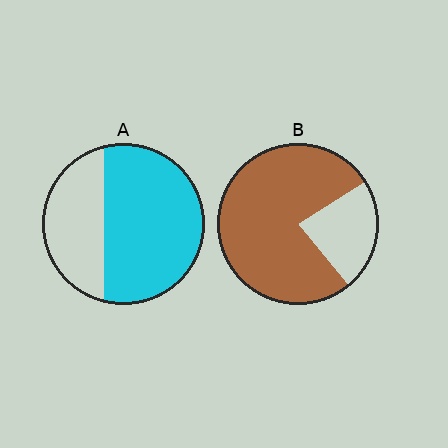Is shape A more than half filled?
Yes.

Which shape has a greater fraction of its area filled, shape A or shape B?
Shape B.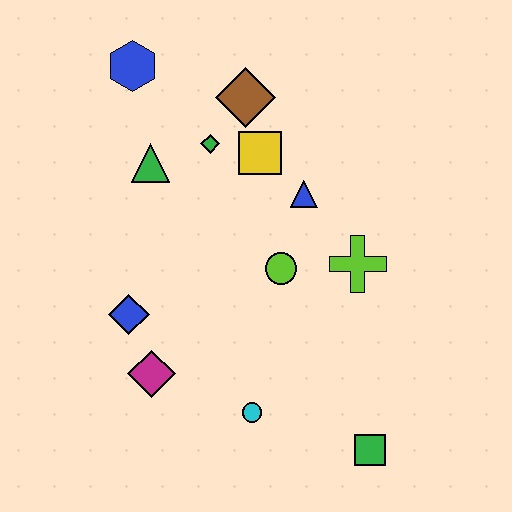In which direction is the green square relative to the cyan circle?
The green square is to the right of the cyan circle.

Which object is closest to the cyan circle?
The magenta diamond is closest to the cyan circle.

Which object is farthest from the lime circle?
The blue hexagon is farthest from the lime circle.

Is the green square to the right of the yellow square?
Yes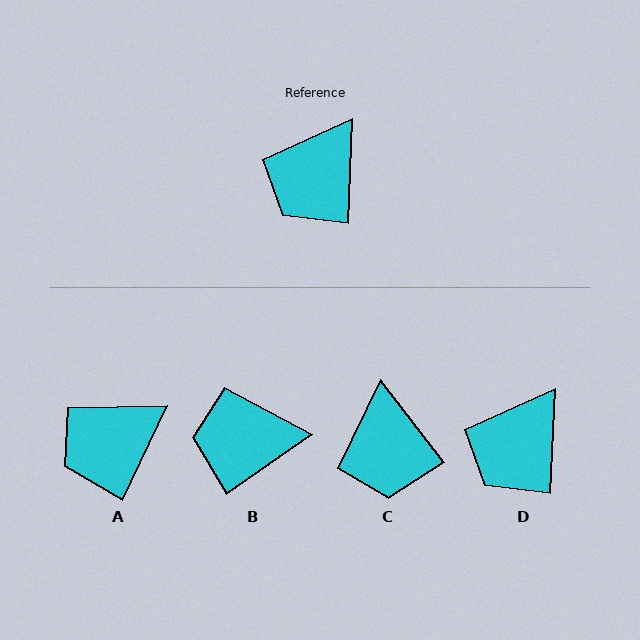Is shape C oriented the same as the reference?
No, it is off by about 40 degrees.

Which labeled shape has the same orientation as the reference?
D.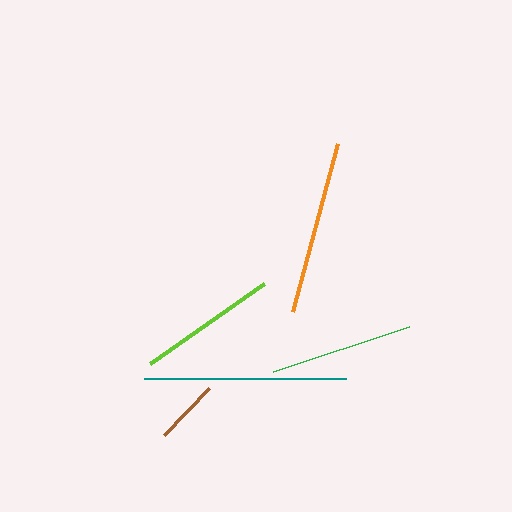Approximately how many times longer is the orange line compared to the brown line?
The orange line is approximately 2.7 times the length of the brown line.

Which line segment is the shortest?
The brown line is the shortest at approximately 65 pixels.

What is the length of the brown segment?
The brown segment is approximately 65 pixels long.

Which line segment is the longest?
The teal line is the longest at approximately 203 pixels.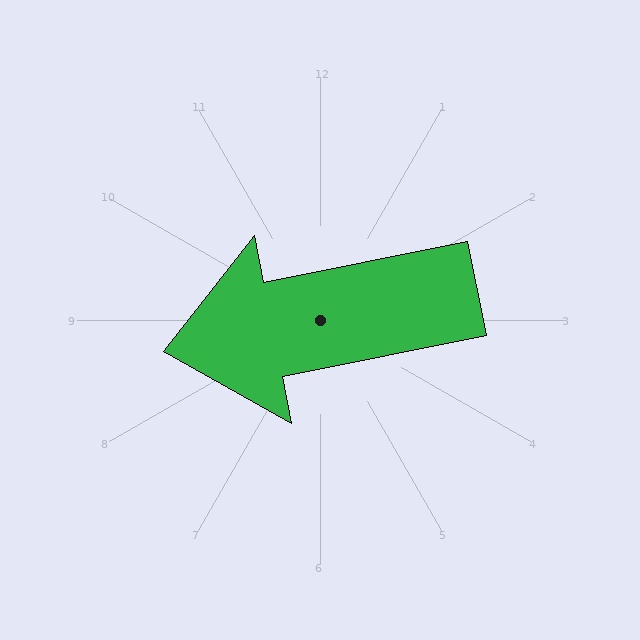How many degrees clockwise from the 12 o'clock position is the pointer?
Approximately 259 degrees.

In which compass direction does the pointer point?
West.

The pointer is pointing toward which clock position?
Roughly 9 o'clock.